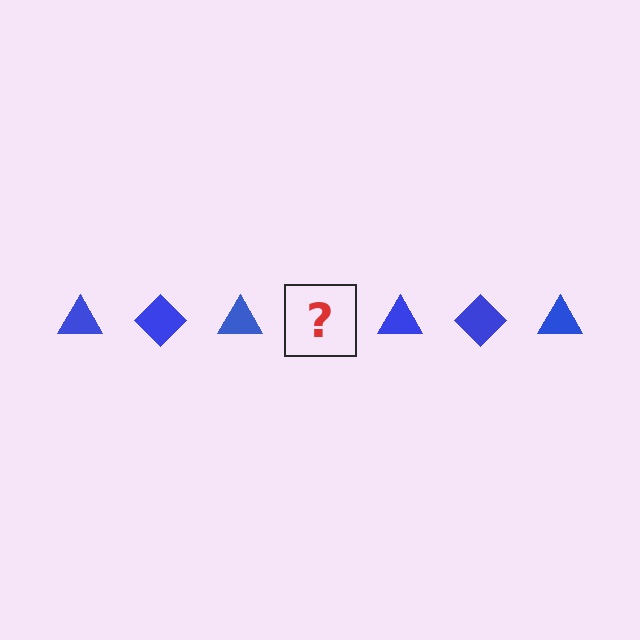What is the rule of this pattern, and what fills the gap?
The rule is that the pattern cycles through triangle, diamond shapes in blue. The gap should be filled with a blue diamond.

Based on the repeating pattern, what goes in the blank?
The blank should be a blue diamond.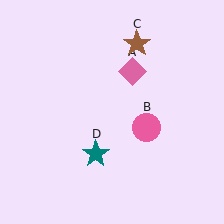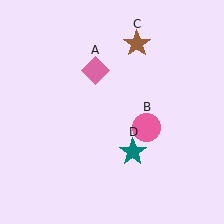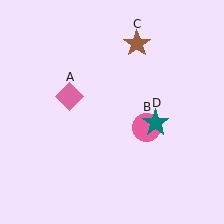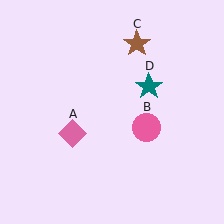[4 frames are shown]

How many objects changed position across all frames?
2 objects changed position: pink diamond (object A), teal star (object D).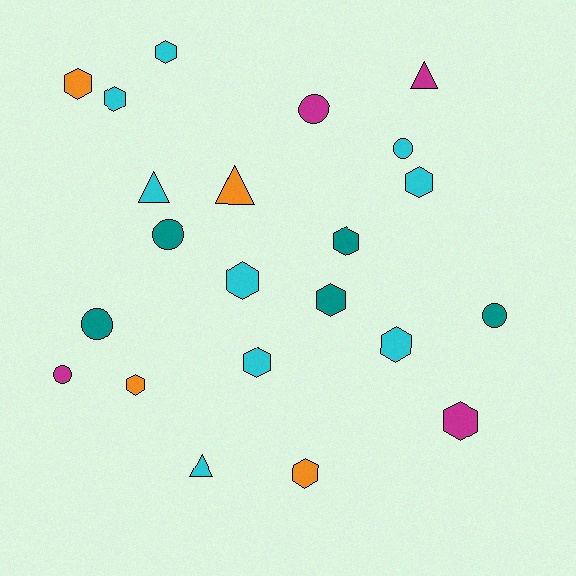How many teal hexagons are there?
There are 2 teal hexagons.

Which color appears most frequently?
Cyan, with 9 objects.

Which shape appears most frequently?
Hexagon, with 12 objects.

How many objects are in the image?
There are 22 objects.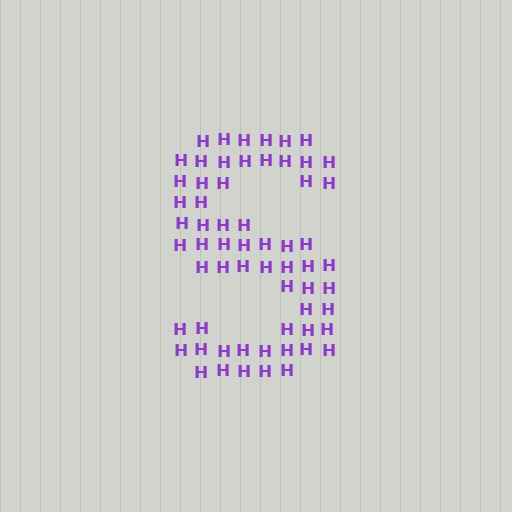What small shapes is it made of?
It is made of small letter H's.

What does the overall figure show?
The overall figure shows the letter S.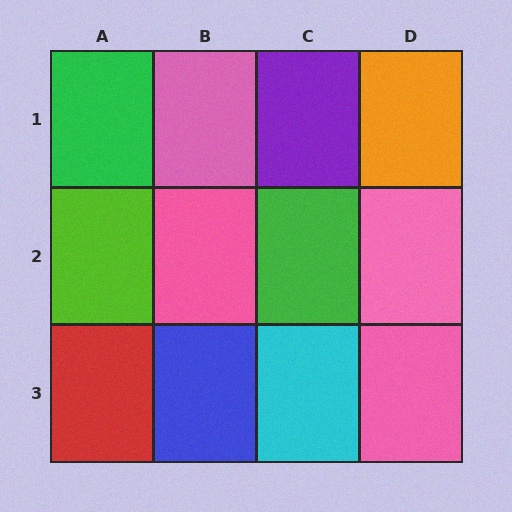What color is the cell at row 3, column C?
Cyan.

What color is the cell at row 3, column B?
Blue.